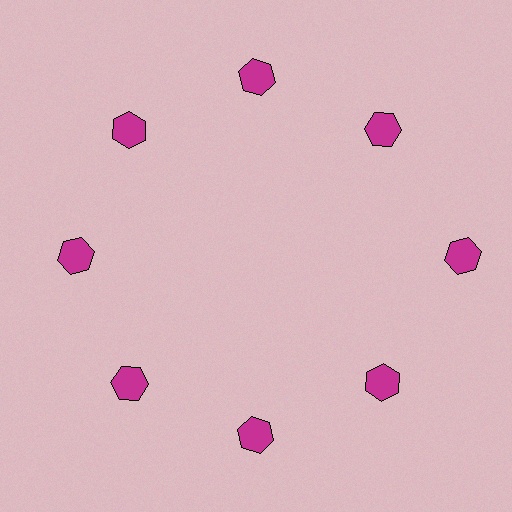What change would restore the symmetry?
The symmetry would be restored by moving it inward, back onto the ring so that all 8 hexagons sit at equal angles and equal distance from the center.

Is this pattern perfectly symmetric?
No. The 8 magenta hexagons are arranged in a ring, but one element near the 3 o'clock position is pushed outward from the center, breaking the 8-fold rotational symmetry.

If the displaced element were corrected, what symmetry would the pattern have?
It would have 8-fold rotational symmetry — the pattern would map onto itself every 45 degrees.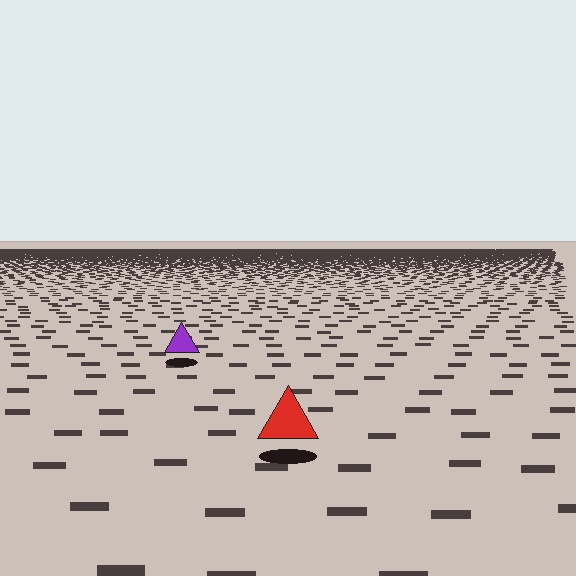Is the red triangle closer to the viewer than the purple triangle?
Yes. The red triangle is closer — you can tell from the texture gradient: the ground texture is coarser near it.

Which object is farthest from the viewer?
The purple triangle is farthest from the viewer. It appears smaller and the ground texture around it is denser.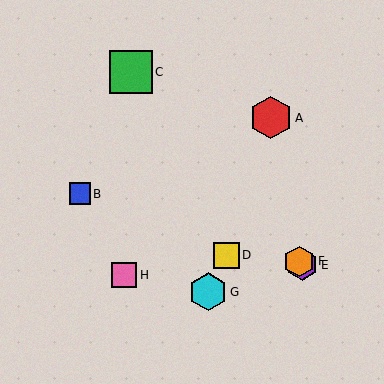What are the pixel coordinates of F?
Object F is at (299, 261).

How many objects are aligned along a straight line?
3 objects (C, E, F) are aligned along a straight line.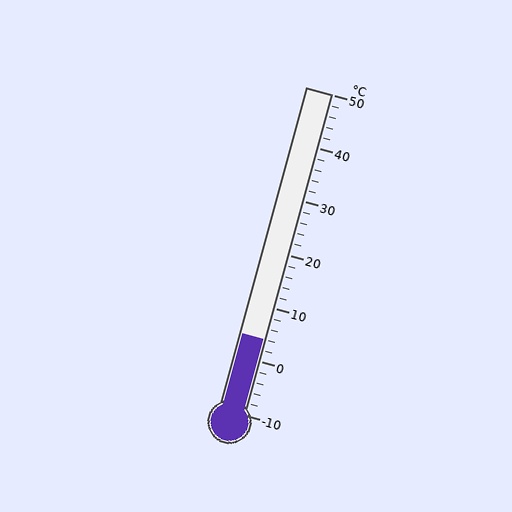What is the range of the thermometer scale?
The thermometer scale ranges from -10°C to 50°C.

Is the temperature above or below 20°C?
The temperature is below 20°C.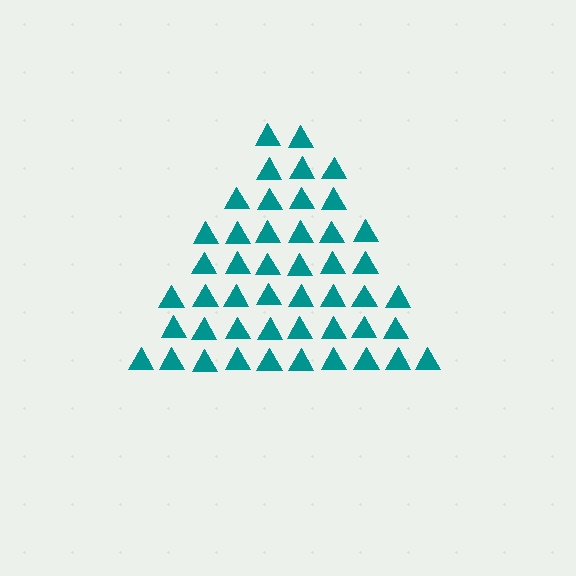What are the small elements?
The small elements are triangles.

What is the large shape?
The large shape is a triangle.